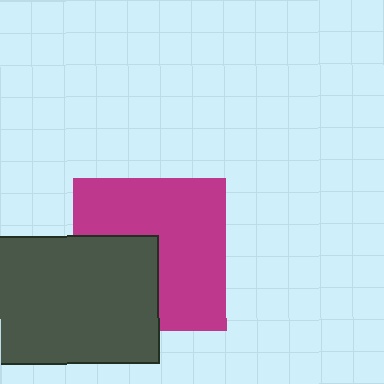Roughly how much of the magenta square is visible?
About half of it is visible (roughly 65%).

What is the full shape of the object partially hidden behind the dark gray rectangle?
The partially hidden object is a magenta square.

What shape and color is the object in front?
The object in front is a dark gray rectangle.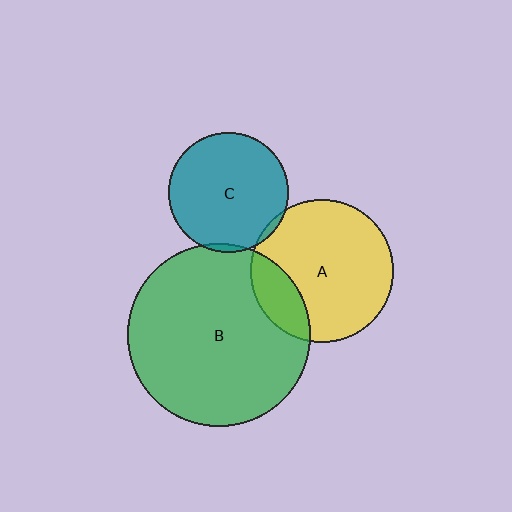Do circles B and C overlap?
Yes.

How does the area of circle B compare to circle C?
Approximately 2.4 times.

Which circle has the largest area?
Circle B (green).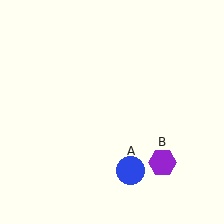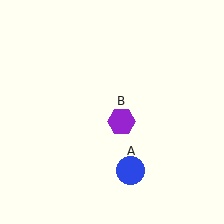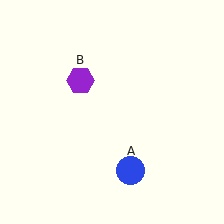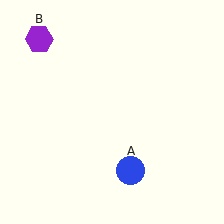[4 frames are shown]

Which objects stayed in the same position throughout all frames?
Blue circle (object A) remained stationary.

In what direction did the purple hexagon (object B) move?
The purple hexagon (object B) moved up and to the left.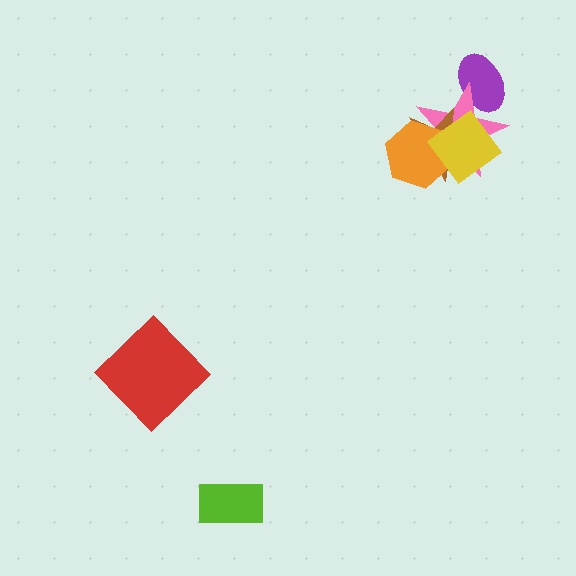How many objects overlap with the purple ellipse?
1 object overlaps with the purple ellipse.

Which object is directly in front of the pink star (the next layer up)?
The brown star is directly in front of the pink star.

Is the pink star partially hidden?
Yes, it is partially covered by another shape.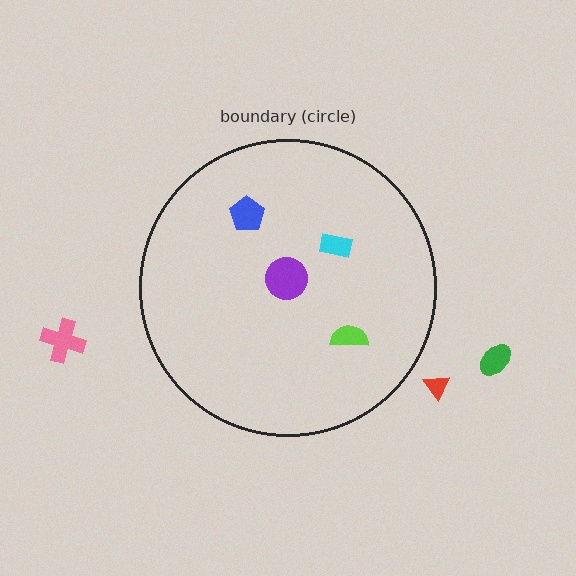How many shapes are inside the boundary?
4 inside, 3 outside.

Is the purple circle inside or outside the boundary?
Inside.